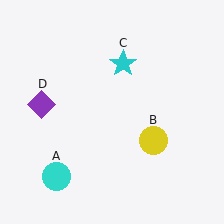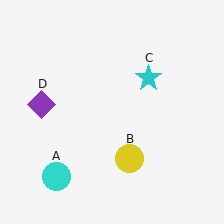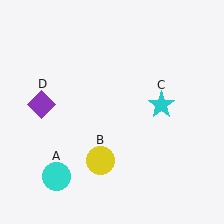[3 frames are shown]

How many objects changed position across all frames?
2 objects changed position: yellow circle (object B), cyan star (object C).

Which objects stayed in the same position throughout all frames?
Cyan circle (object A) and purple diamond (object D) remained stationary.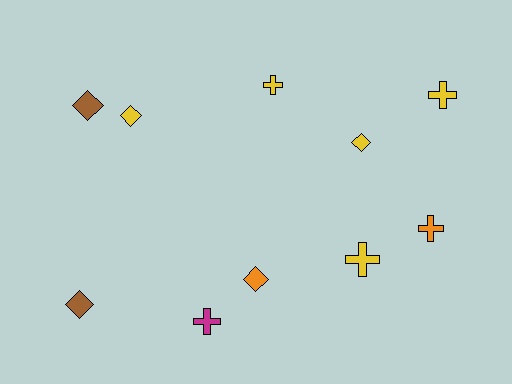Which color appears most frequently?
Yellow, with 5 objects.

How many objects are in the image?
There are 10 objects.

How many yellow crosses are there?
There are 3 yellow crosses.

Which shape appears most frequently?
Cross, with 5 objects.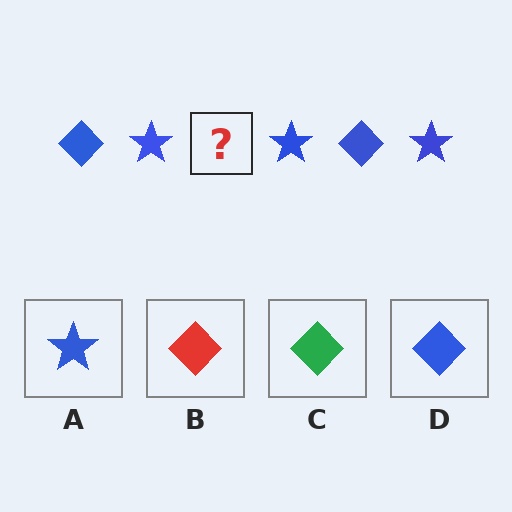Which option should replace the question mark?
Option D.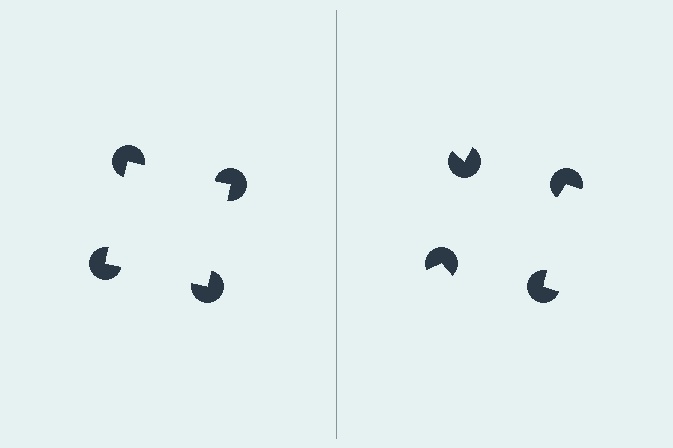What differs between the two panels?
The pac-man discs are positioned identically on both sides; only the wedge orientations differ. On the left they align to a square; on the right they are misaligned.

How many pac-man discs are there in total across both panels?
8 — 4 on each side.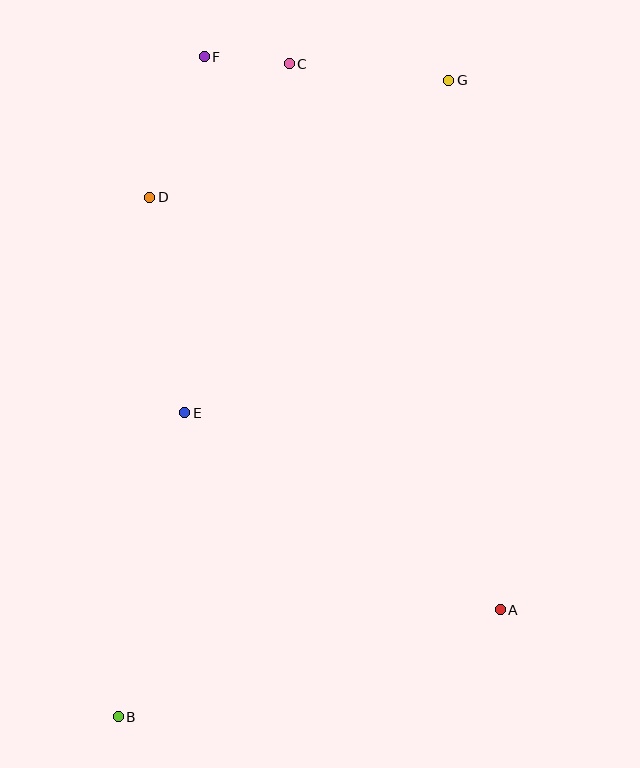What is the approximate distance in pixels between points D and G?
The distance between D and G is approximately 321 pixels.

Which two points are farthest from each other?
Points B and G are farthest from each other.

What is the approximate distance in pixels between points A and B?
The distance between A and B is approximately 396 pixels.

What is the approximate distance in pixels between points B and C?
The distance between B and C is approximately 675 pixels.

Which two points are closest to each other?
Points C and F are closest to each other.